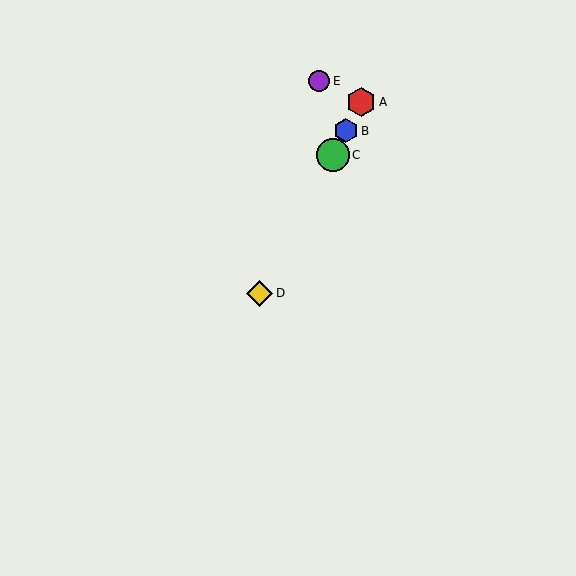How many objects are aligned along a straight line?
4 objects (A, B, C, D) are aligned along a straight line.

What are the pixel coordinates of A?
Object A is at (361, 102).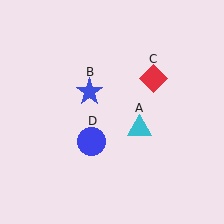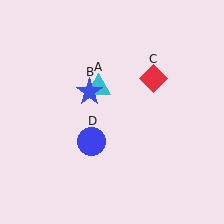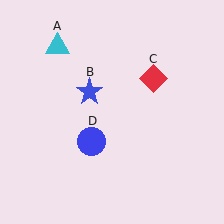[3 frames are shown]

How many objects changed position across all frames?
1 object changed position: cyan triangle (object A).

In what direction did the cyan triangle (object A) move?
The cyan triangle (object A) moved up and to the left.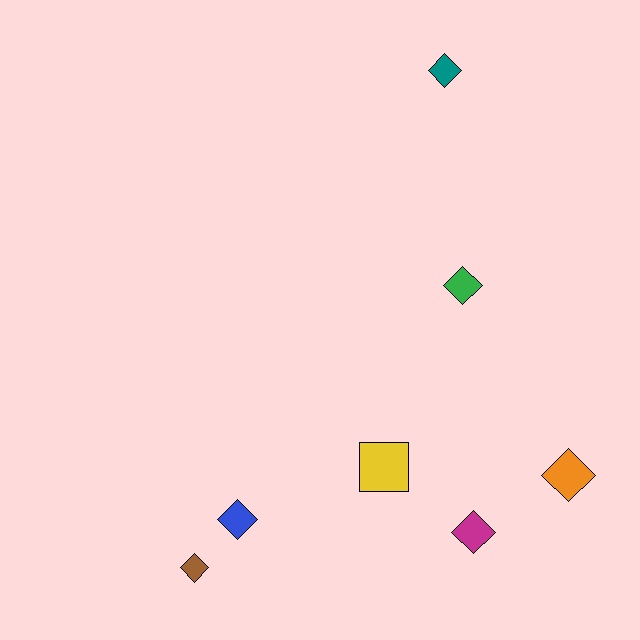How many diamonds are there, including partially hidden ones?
There are 6 diamonds.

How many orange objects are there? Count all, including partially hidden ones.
There is 1 orange object.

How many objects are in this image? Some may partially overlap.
There are 7 objects.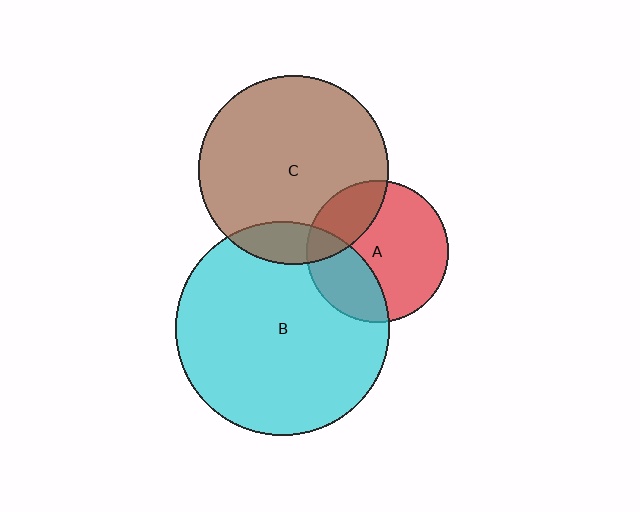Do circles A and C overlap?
Yes.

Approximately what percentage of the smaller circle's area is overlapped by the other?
Approximately 25%.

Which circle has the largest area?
Circle B (cyan).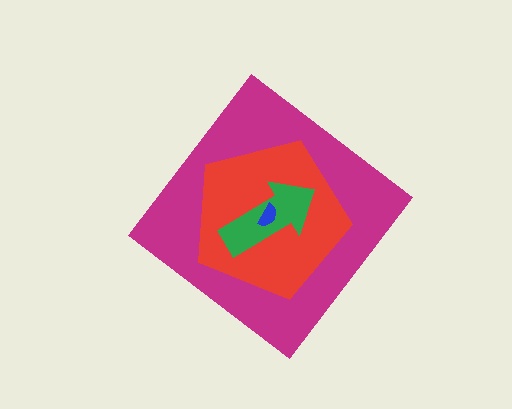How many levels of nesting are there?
4.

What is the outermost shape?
The magenta diamond.